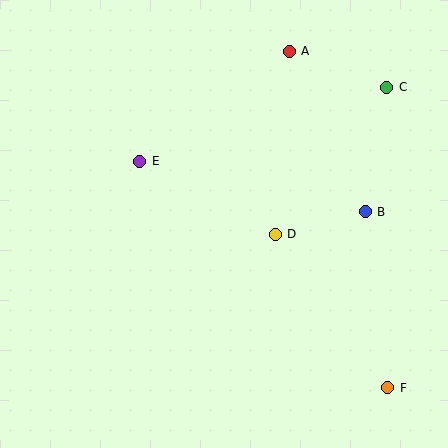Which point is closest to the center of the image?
Point D at (275, 234) is closest to the center.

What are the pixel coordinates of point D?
Point D is at (275, 234).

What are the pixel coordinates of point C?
Point C is at (387, 87).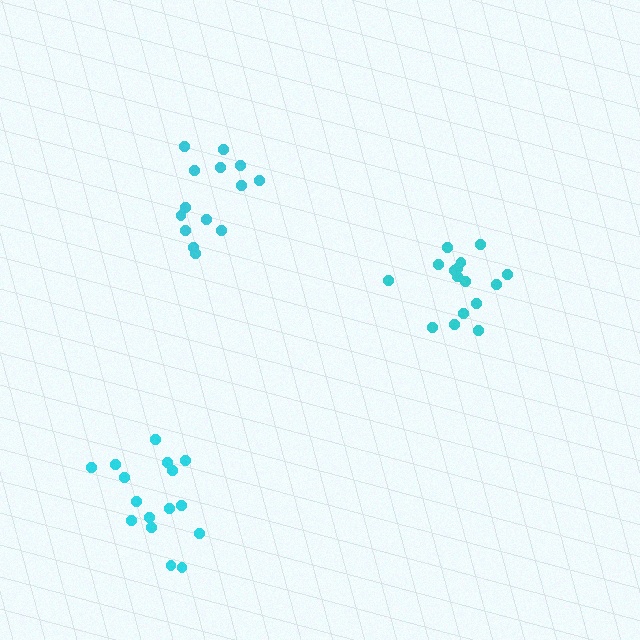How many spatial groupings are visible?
There are 3 spatial groupings.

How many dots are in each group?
Group 1: 14 dots, Group 2: 16 dots, Group 3: 16 dots (46 total).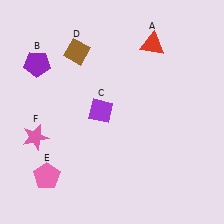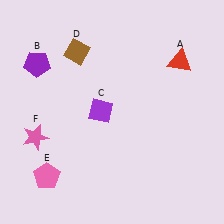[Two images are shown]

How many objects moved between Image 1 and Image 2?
1 object moved between the two images.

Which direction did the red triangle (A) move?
The red triangle (A) moved right.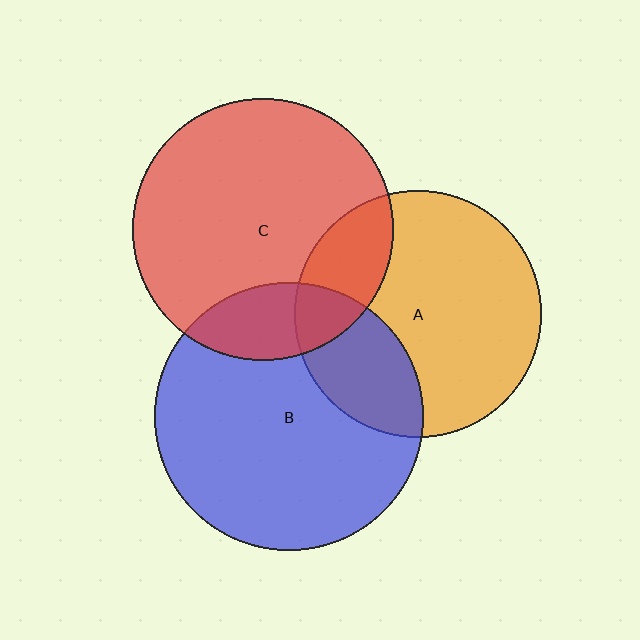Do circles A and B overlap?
Yes.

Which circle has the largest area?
Circle B (blue).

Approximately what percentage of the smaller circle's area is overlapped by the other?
Approximately 25%.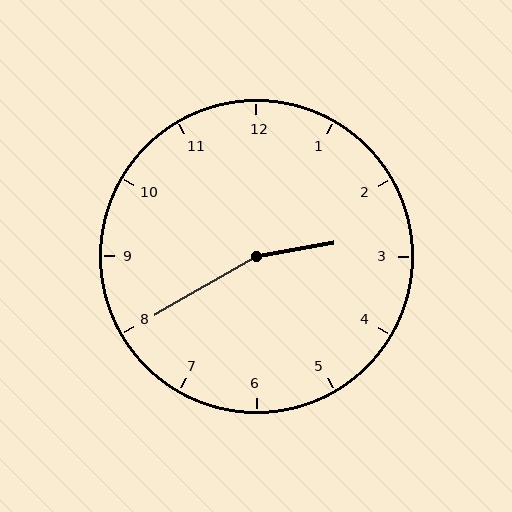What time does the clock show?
2:40.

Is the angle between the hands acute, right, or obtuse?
It is obtuse.